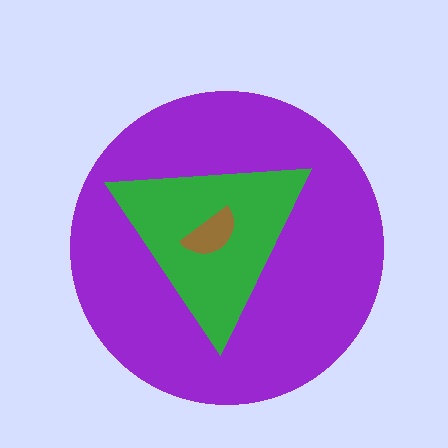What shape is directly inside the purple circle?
The green triangle.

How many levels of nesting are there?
3.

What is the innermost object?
The brown semicircle.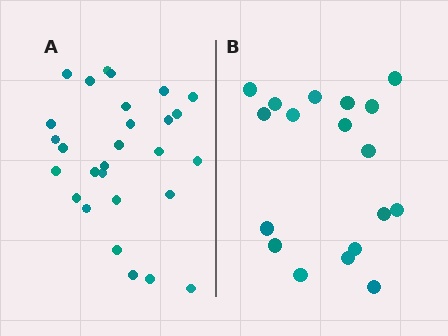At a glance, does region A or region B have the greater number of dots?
Region A (the left region) has more dots.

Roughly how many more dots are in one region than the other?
Region A has roughly 10 or so more dots than region B.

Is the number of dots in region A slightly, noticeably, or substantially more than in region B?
Region A has substantially more. The ratio is roughly 1.6 to 1.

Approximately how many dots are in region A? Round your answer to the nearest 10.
About 30 dots. (The exact count is 28, which rounds to 30.)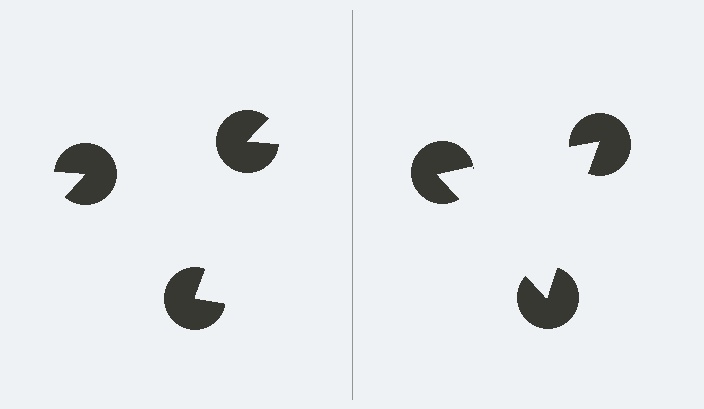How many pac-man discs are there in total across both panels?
6 — 3 on each side.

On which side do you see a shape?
An illusory triangle appears on the right side. On the left side the wedge cuts are rotated, so no coherent shape forms.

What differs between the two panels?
The pac-man discs are positioned identically on both sides; only the wedge orientations differ. On the right they align to a triangle; on the left they are misaligned.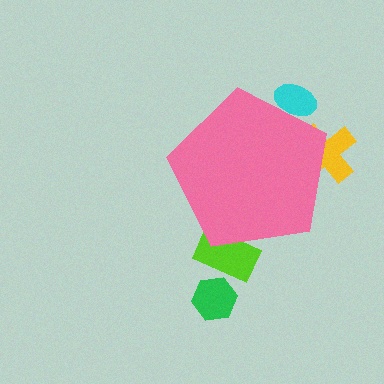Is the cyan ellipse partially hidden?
Yes, the cyan ellipse is partially hidden behind the pink pentagon.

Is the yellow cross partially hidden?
Yes, the yellow cross is partially hidden behind the pink pentagon.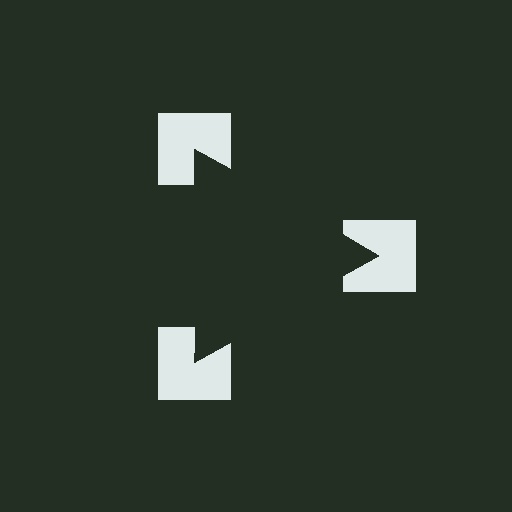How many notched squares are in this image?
There are 3 — one at each vertex of the illusory triangle.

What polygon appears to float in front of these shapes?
An illusory triangle — its edges are inferred from the aligned wedge cuts in the notched squares, not physically drawn.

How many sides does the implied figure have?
3 sides.